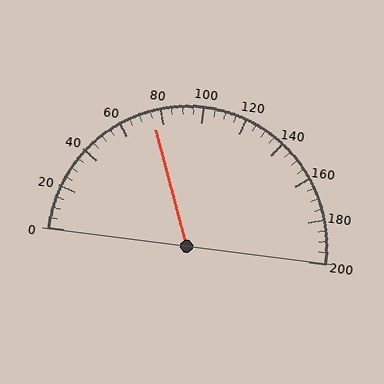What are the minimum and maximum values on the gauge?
The gauge ranges from 0 to 200.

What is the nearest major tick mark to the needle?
The nearest major tick mark is 80.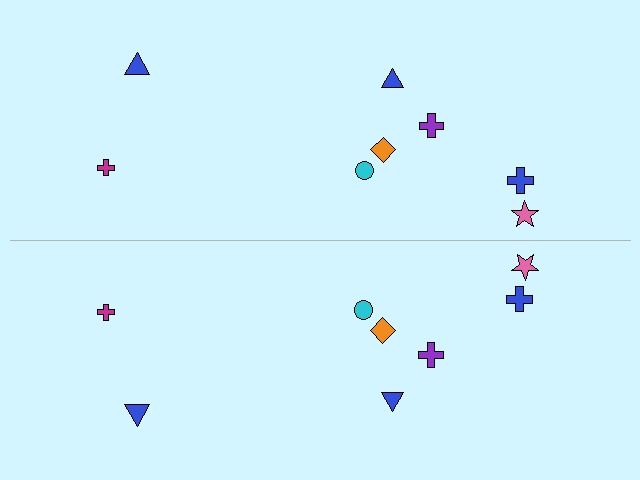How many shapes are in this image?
There are 16 shapes in this image.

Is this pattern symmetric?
Yes, this pattern has bilateral (reflection) symmetry.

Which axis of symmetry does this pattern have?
The pattern has a horizontal axis of symmetry running through the center of the image.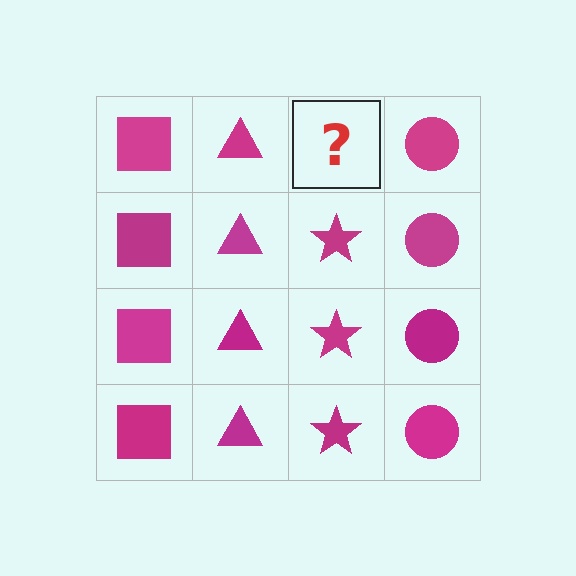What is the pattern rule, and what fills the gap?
The rule is that each column has a consistent shape. The gap should be filled with a magenta star.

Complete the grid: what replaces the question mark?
The question mark should be replaced with a magenta star.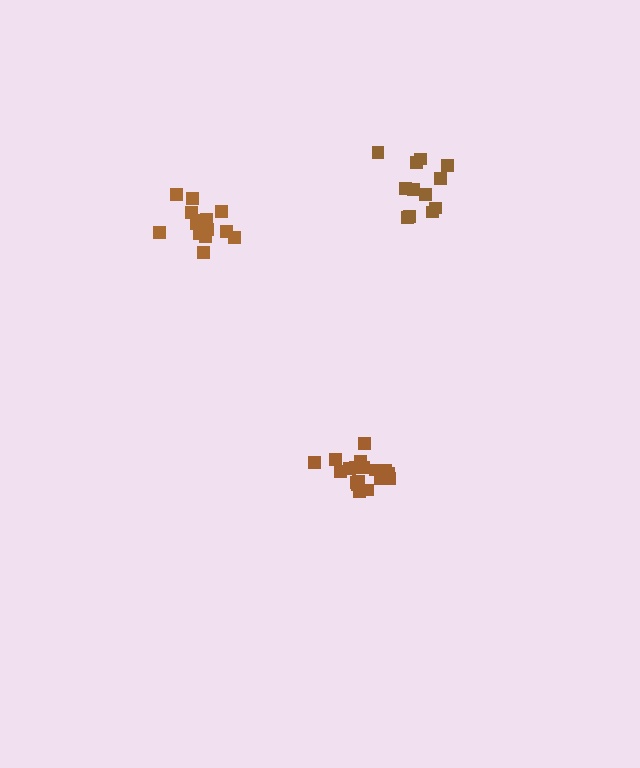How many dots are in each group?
Group 1: 13 dots, Group 2: 18 dots, Group 3: 14 dots (45 total).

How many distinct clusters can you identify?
There are 3 distinct clusters.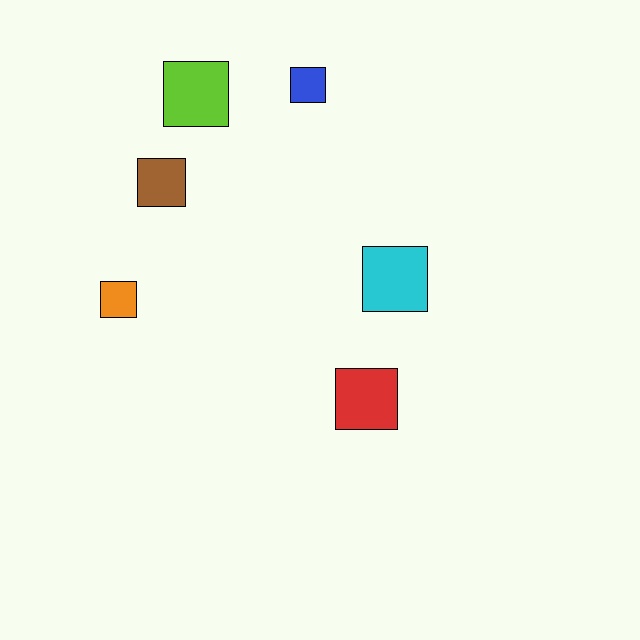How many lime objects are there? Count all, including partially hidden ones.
There is 1 lime object.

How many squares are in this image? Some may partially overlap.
There are 6 squares.